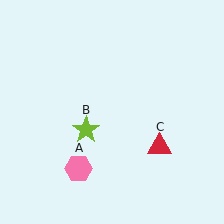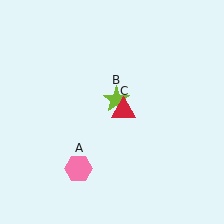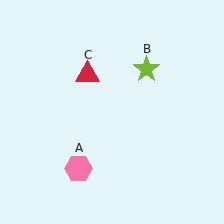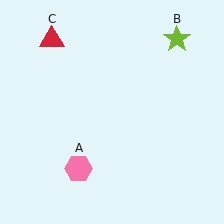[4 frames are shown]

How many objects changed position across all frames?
2 objects changed position: lime star (object B), red triangle (object C).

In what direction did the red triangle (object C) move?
The red triangle (object C) moved up and to the left.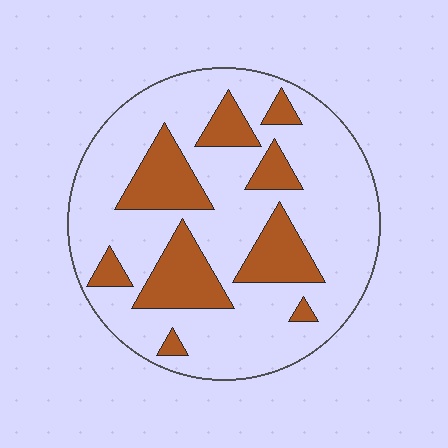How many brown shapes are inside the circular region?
9.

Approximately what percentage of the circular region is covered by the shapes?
Approximately 25%.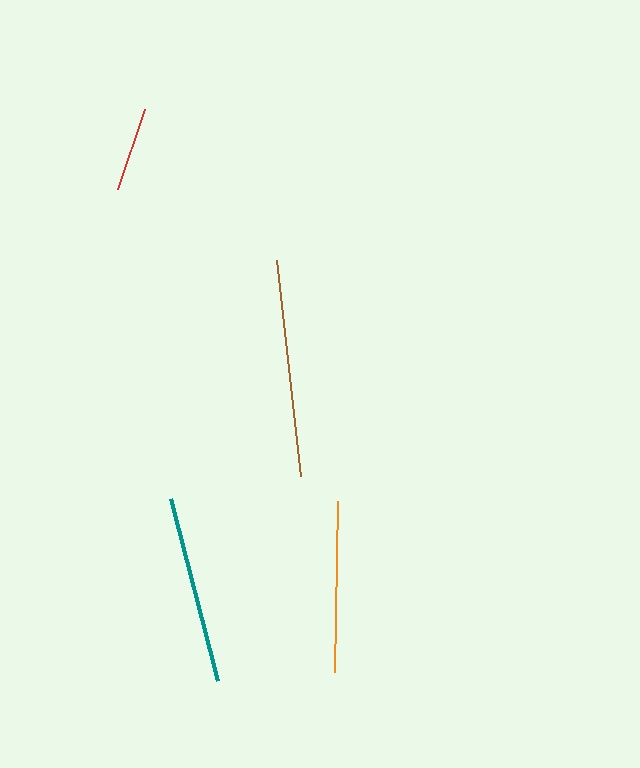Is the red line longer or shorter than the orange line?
The orange line is longer than the red line.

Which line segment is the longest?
The brown line is the longest at approximately 218 pixels.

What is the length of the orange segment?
The orange segment is approximately 171 pixels long.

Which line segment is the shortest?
The red line is the shortest at approximately 84 pixels.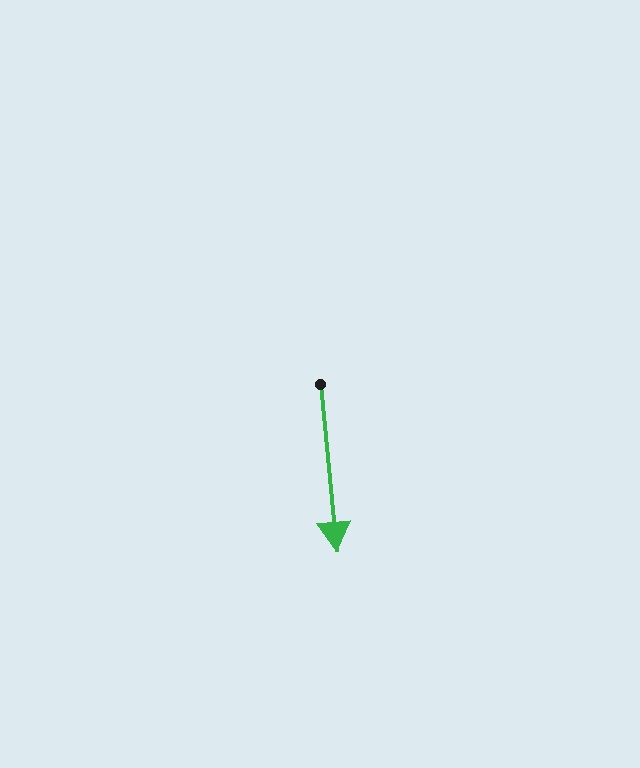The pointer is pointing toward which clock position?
Roughly 6 o'clock.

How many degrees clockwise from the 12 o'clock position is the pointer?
Approximately 174 degrees.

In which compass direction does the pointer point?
South.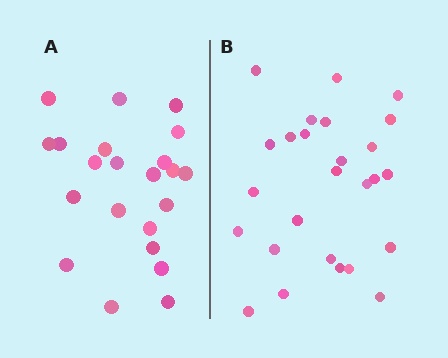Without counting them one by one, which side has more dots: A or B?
Region B (the right region) has more dots.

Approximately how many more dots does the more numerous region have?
Region B has about 4 more dots than region A.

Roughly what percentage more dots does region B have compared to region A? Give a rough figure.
About 20% more.